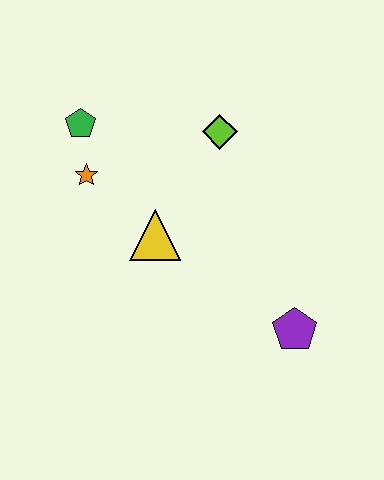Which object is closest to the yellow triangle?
The orange star is closest to the yellow triangle.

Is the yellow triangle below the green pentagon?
Yes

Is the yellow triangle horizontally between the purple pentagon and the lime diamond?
No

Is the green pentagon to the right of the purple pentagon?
No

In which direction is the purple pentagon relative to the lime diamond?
The purple pentagon is below the lime diamond.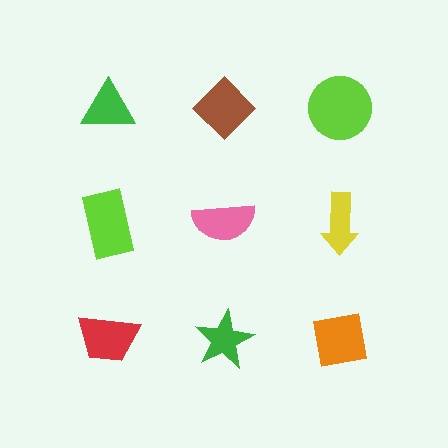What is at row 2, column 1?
A lime rectangle.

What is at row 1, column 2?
A brown diamond.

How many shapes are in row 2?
3 shapes.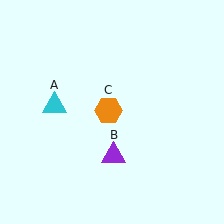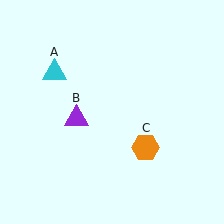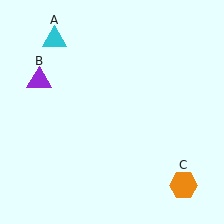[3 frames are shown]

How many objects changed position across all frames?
3 objects changed position: cyan triangle (object A), purple triangle (object B), orange hexagon (object C).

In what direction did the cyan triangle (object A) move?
The cyan triangle (object A) moved up.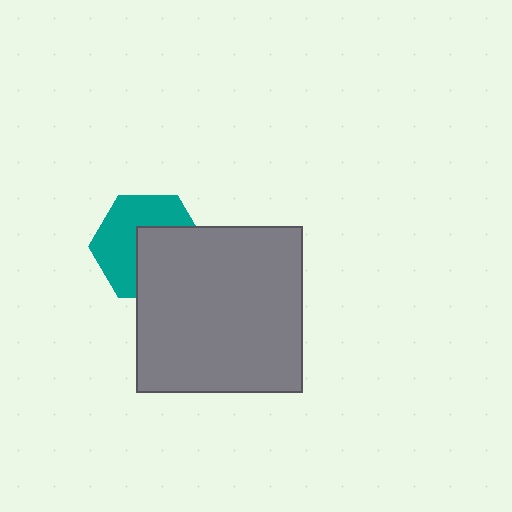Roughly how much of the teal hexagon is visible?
About half of it is visible (roughly 53%).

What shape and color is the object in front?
The object in front is a gray square.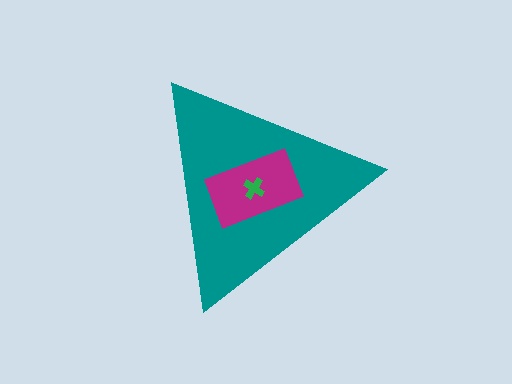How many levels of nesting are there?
3.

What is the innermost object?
The green cross.